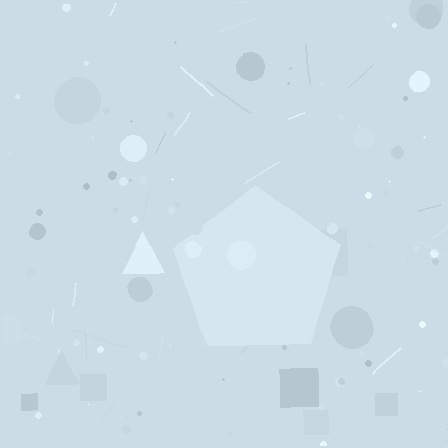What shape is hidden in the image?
A pentagon is hidden in the image.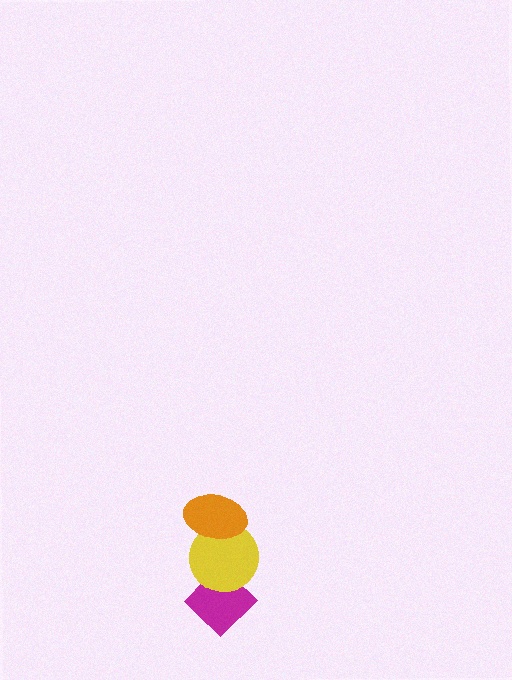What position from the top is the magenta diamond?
The magenta diamond is 3rd from the top.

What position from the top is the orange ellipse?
The orange ellipse is 1st from the top.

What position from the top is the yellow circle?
The yellow circle is 2nd from the top.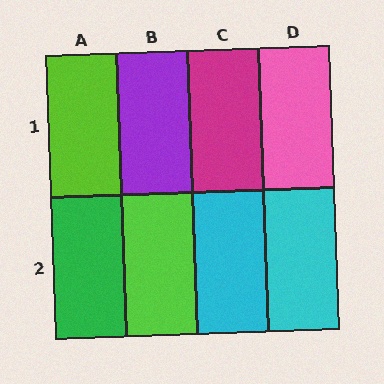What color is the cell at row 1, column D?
Pink.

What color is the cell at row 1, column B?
Purple.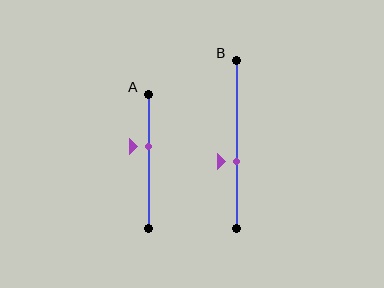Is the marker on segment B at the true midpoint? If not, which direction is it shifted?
No, the marker on segment B is shifted downward by about 11% of the segment length.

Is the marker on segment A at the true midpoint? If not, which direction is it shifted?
No, the marker on segment A is shifted upward by about 11% of the segment length.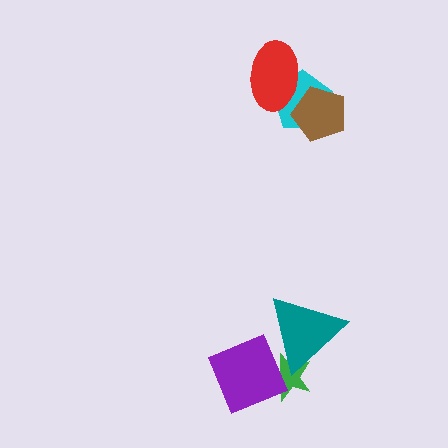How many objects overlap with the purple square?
1 object overlaps with the purple square.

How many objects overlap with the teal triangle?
1 object overlaps with the teal triangle.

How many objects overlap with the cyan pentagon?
2 objects overlap with the cyan pentagon.